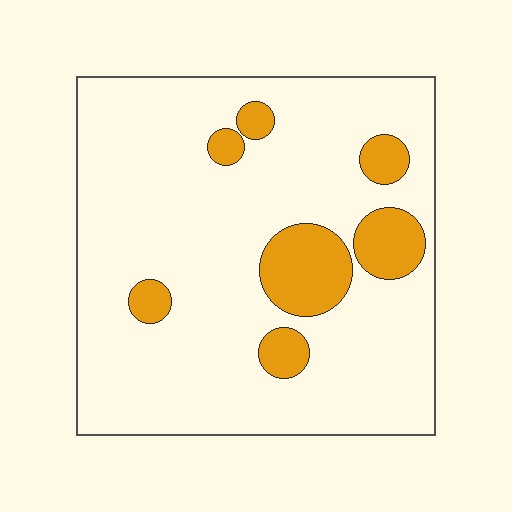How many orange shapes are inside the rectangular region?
7.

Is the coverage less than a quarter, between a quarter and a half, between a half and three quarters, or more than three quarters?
Less than a quarter.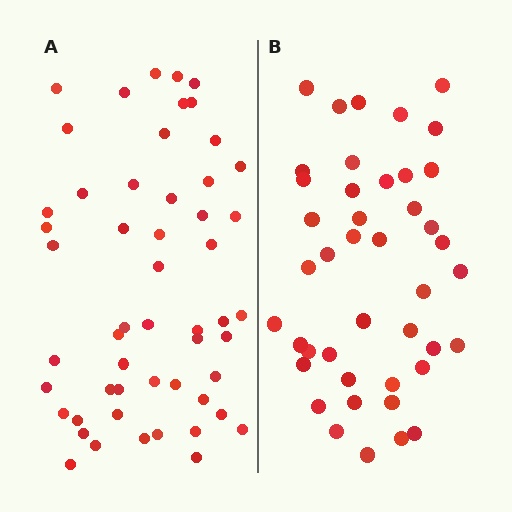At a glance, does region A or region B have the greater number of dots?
Region A (the left region) has more dots.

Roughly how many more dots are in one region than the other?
Region A has roughly 10 or so more dots than region B.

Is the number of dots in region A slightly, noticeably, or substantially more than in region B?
Region A has only slightly more — the two regions are fairly close. The ratio is roughly 1.2 to 1.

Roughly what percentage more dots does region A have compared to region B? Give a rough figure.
About 25% more.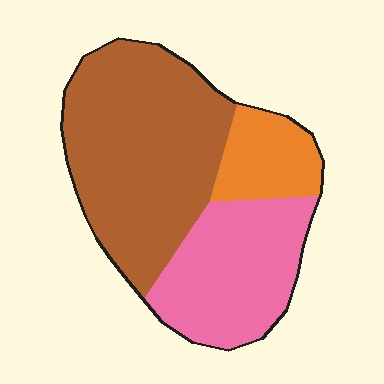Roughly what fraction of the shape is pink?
Pink takes up about one third (1/3) of the shape.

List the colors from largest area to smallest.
From largest to smallest: brown, pink, orange.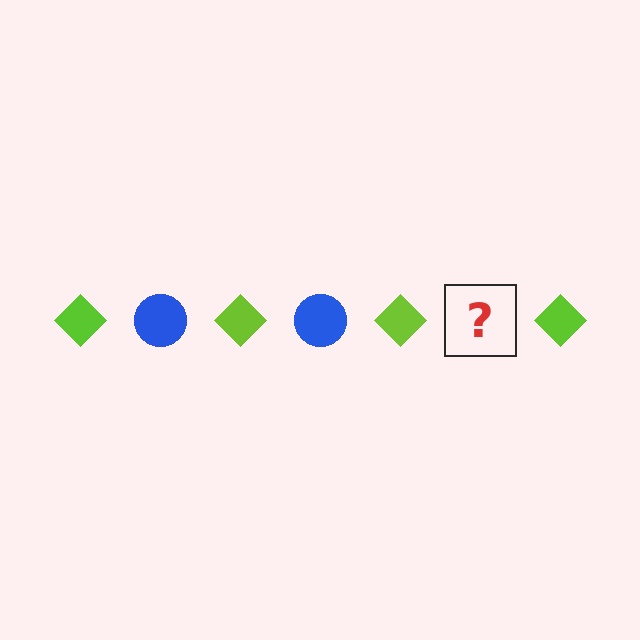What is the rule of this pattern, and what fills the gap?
The rule is that the pattern alternates between lime diamond and blue circle. The gap should be filled with a blue circle.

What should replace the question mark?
The question mark should be replaced with a blue circle.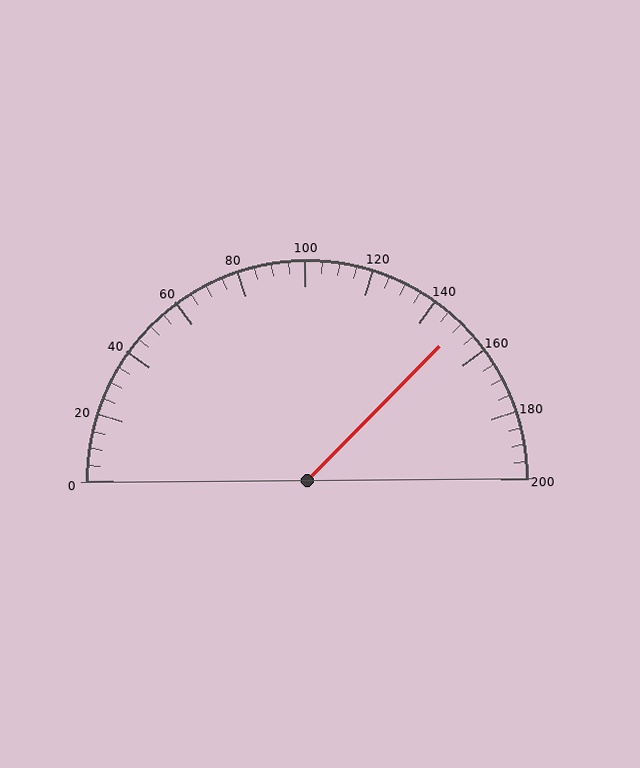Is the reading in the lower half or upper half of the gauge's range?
The reading is in the upper half of the range (0 to 200).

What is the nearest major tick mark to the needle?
The nearest major tick mark is 160.